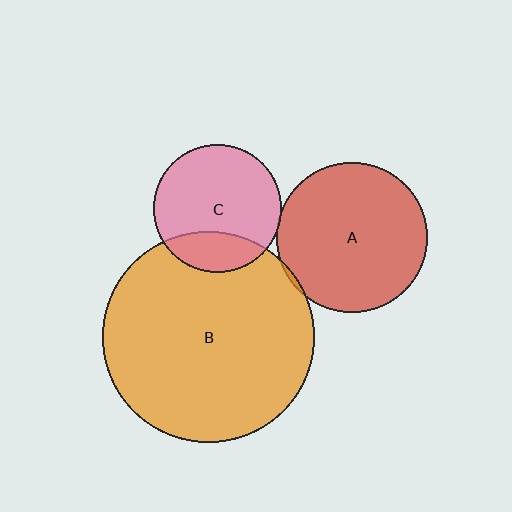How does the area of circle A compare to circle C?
Approximately 1.4 times.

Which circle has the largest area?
Circle B (orange).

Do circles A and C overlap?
Yes.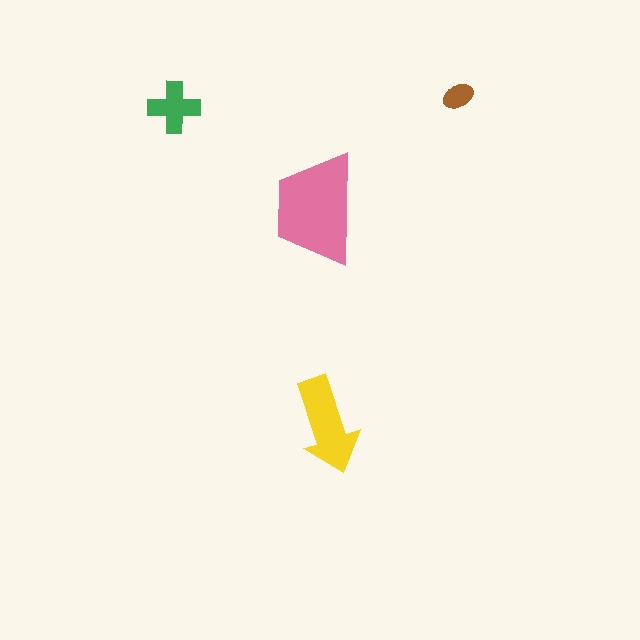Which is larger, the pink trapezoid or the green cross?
The pink trapezoid.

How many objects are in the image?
There are 4 objects in the image.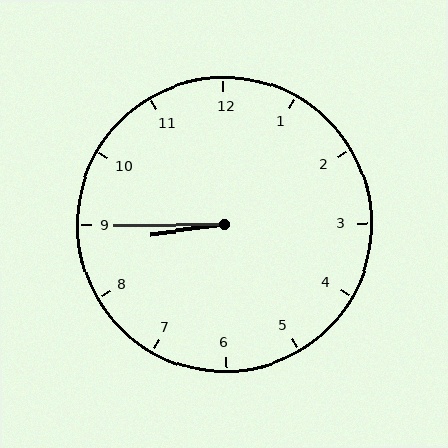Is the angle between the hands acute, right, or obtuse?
It is acute.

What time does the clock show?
8:45.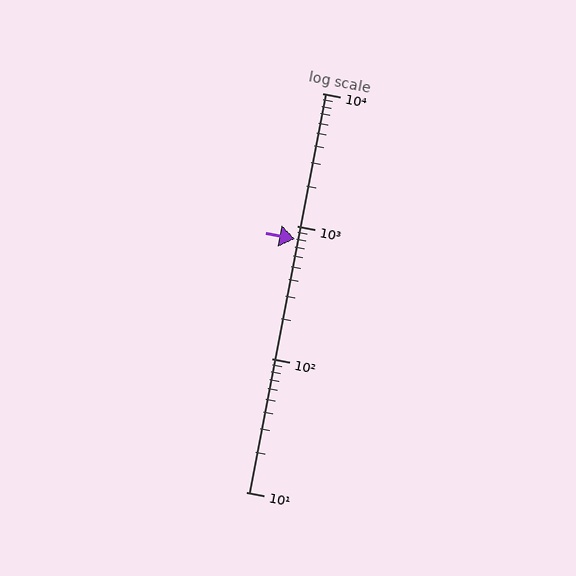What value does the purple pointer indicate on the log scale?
The pointer indicates approximately 800.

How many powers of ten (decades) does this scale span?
The scale spans 3 decades, from 10 to 10000.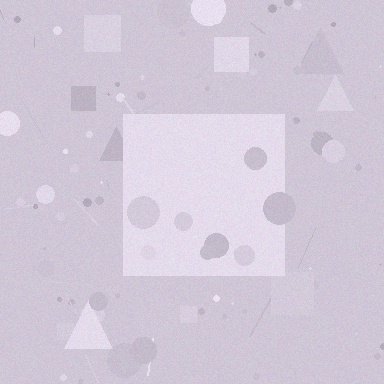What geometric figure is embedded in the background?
A square is embedded in the background.